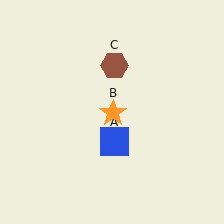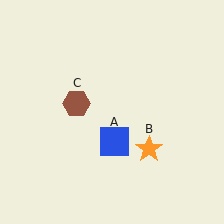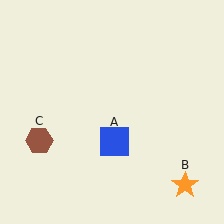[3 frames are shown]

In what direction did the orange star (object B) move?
The orange star (object B) moved down and to the right.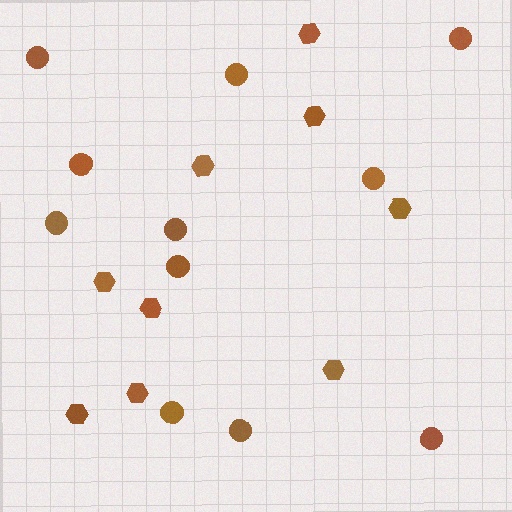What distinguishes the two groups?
There are 2 groups: one group of circles (11) and one group of hexagons (9).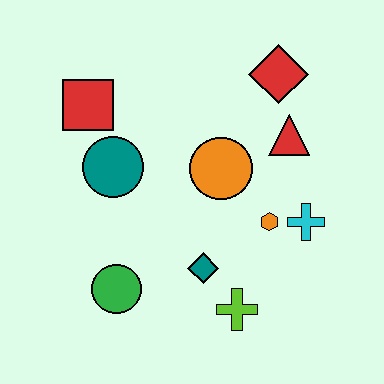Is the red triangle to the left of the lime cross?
No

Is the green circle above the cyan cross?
No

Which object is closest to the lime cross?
The teal diamond is closest to the lime cross.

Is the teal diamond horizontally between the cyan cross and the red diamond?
No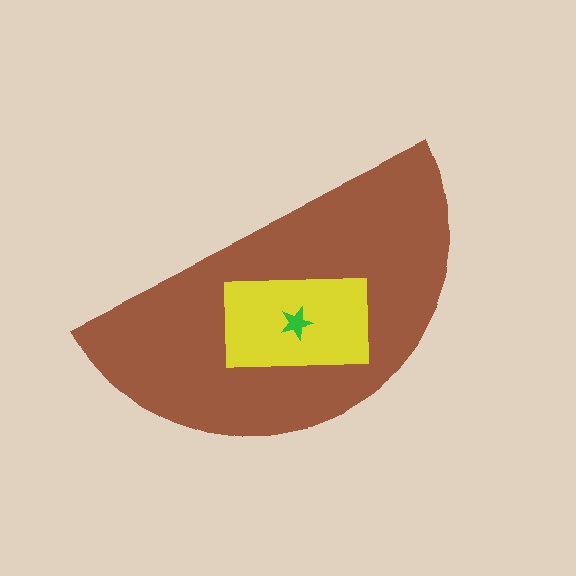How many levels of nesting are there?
3.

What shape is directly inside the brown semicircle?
The yellow rectangle.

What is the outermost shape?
The brown semicircle.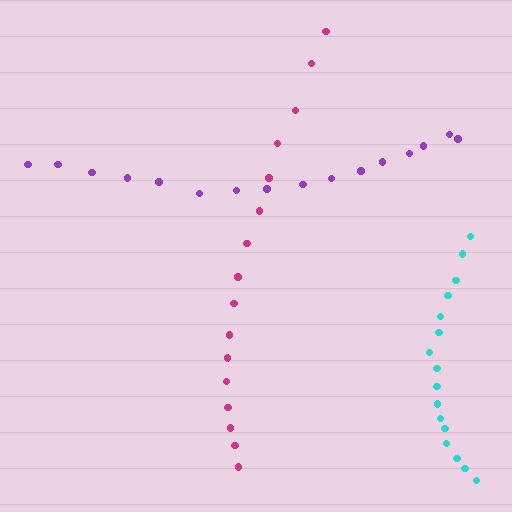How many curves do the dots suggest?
There are 3 distinct paths.